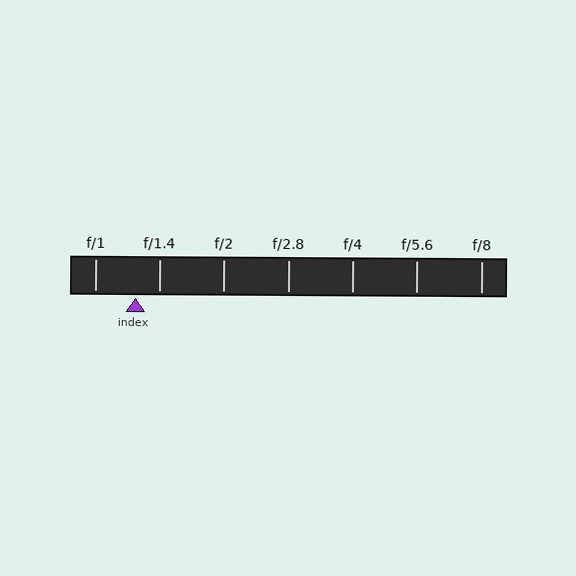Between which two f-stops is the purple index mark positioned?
The index mark is between f/1 and f/1.4.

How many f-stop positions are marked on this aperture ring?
There are 7 f-stop positions marked.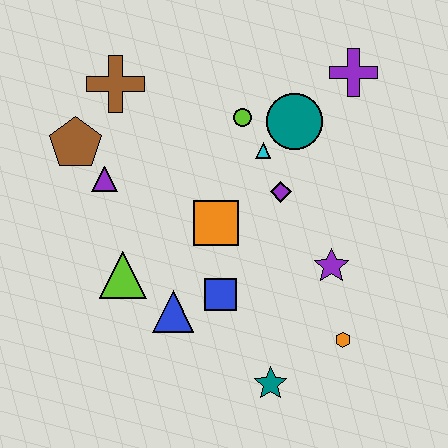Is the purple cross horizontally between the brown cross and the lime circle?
No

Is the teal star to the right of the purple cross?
No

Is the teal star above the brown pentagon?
No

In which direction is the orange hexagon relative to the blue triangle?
The orange hexagon is to the right of the blue triangle.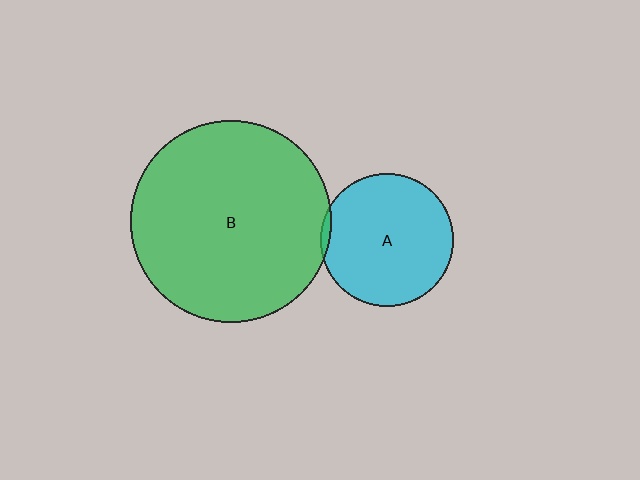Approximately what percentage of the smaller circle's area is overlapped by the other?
Approximately 5%.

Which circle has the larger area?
Circle B (green).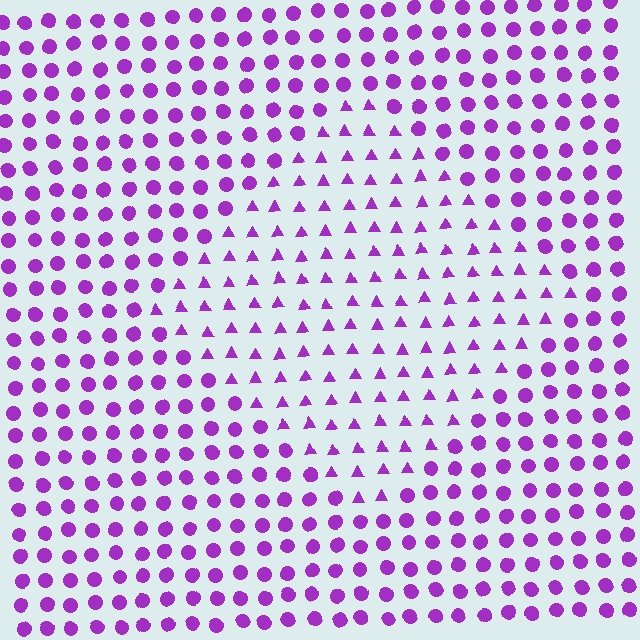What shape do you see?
I see a diamond.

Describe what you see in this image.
The image is filled with small purple elements arranged in a uniform grid. A diamond-shaped region contains triangles, while the surrounding area contains circles. The boundary is defined purely by the change in element shape.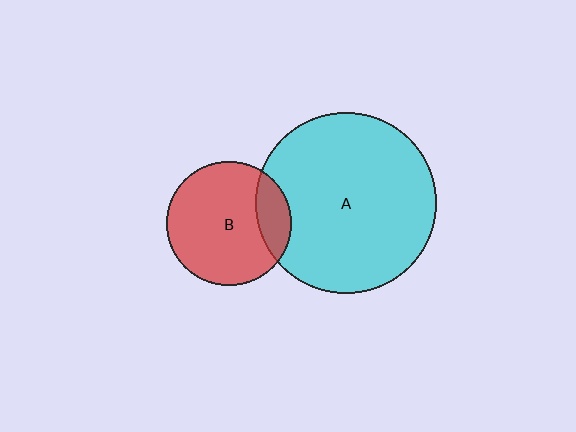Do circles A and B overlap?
Yes.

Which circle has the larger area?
Circle A (cyan).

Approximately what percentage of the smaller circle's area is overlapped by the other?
Approximately 15%.